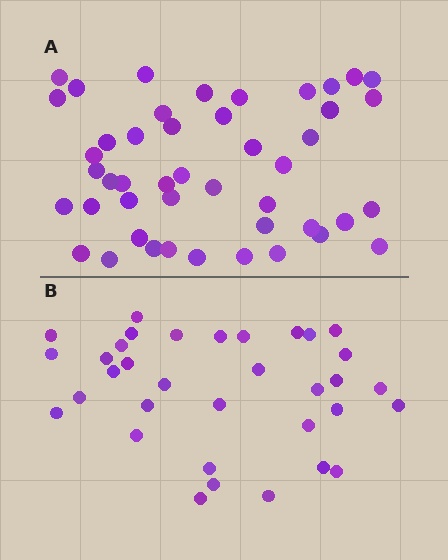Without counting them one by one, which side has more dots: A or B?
Region A (the top region) has more dots.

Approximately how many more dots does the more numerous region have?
Region A has roughly 12 or so more dots than region B.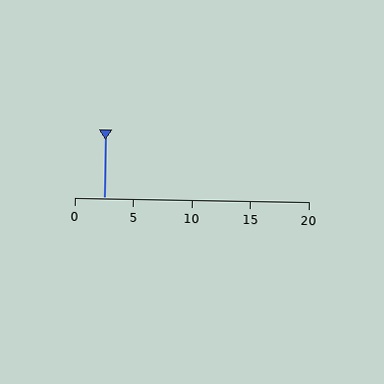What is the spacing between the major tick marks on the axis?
The major ticks are spaced 5 apart.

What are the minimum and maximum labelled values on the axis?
The axis runs from 0 to 20.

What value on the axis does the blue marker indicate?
The marker indicates approximately 2.5.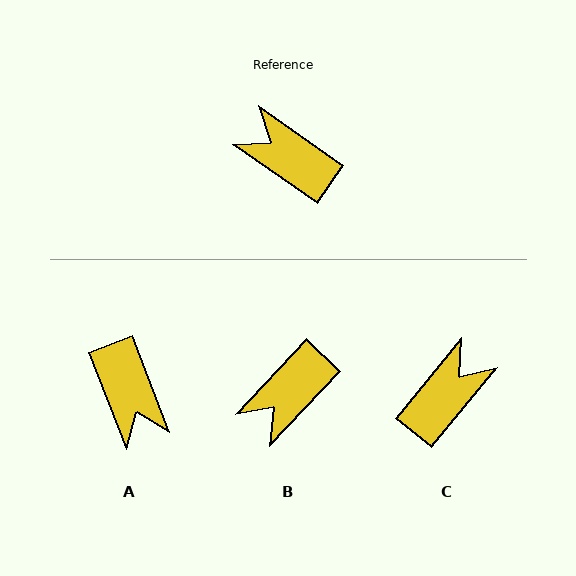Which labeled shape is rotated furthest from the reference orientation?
A, about 146 degrees away.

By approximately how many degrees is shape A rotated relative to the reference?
Approximately 146 degrees counter-clockwise.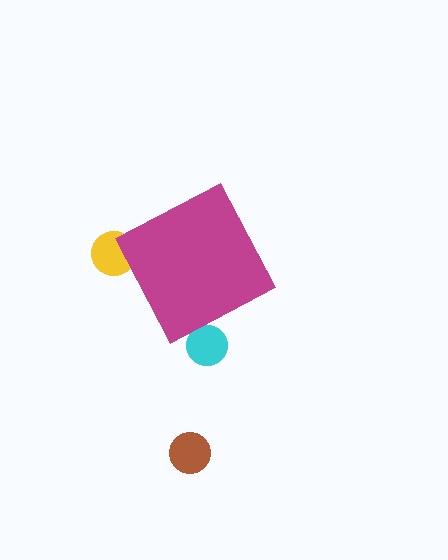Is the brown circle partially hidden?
No, the brown circle is fully visible.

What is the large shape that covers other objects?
A magenta diamond.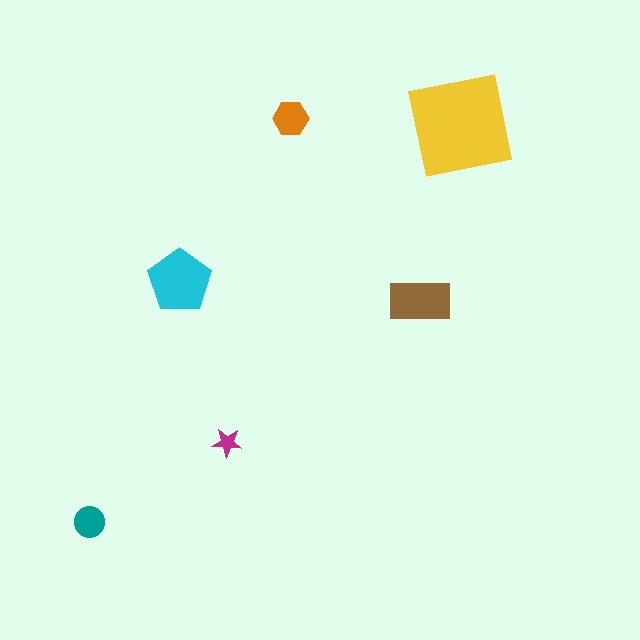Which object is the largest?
The yellow square.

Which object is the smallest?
The magenta star.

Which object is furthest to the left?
The teal circle is leftmost.